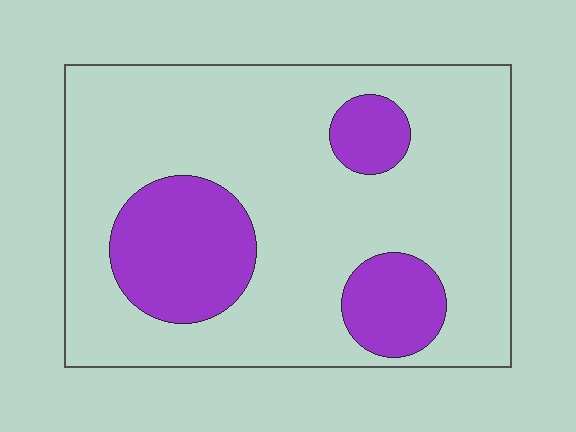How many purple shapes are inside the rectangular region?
3.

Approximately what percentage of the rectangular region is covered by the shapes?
Approximately 25%.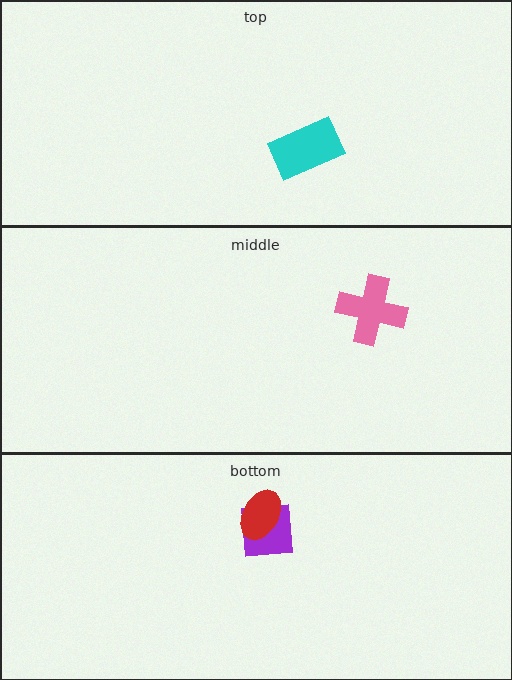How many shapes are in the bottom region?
2.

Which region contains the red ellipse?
The bottom region.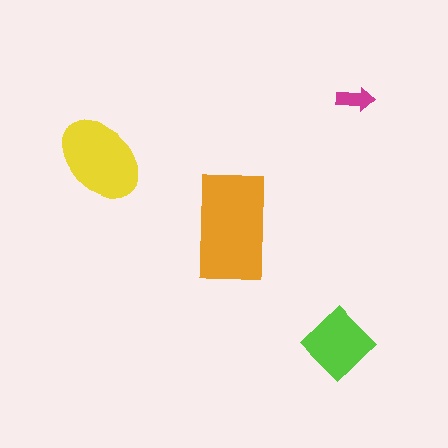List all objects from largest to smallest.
The orange rectangle, the yellow ellipse, the lime diamond, the magenta arrow.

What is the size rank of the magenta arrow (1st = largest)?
4th.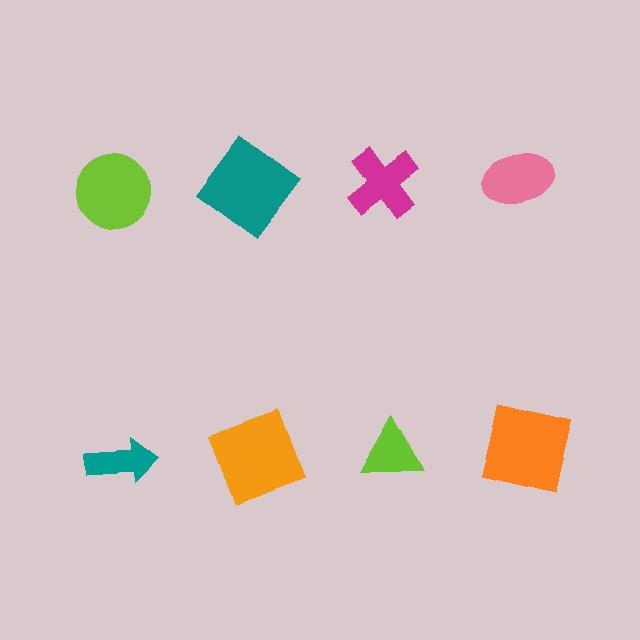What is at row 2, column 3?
A lime triangle.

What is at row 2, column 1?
A teal arrow.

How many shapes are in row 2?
4 shapes.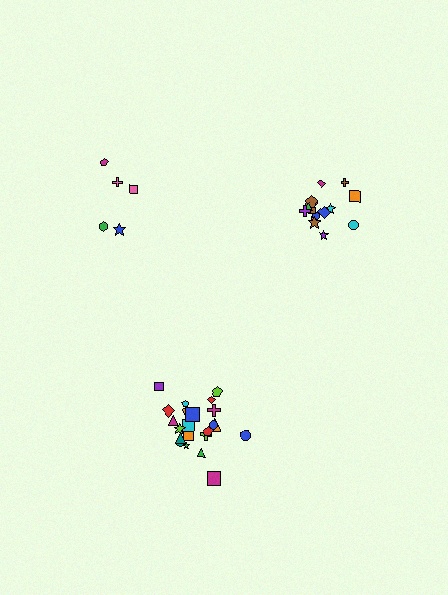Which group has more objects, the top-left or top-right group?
The top-right group.